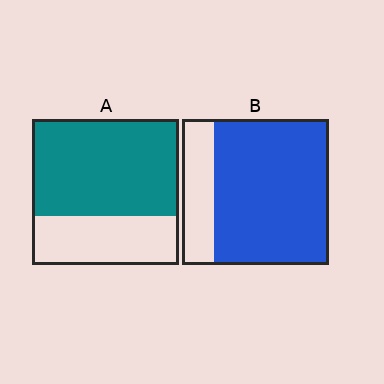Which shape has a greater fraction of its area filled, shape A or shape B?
Shape B.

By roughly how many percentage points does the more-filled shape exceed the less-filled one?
By roughly 10 percentage points (B over A).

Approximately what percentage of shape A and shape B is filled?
A is approximately 65% and B is approximately 80%.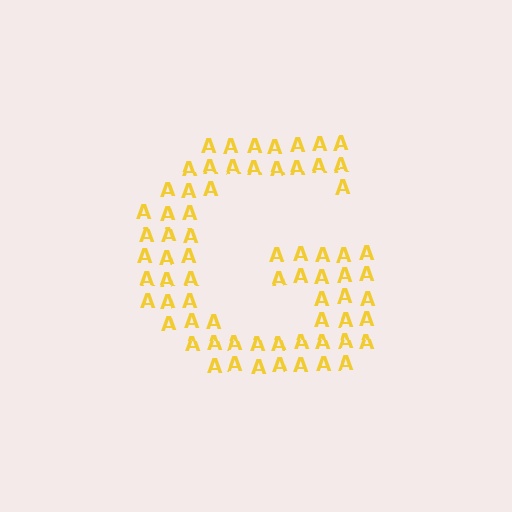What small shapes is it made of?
It is made of small letter A's.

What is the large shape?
The large shape is the letter G.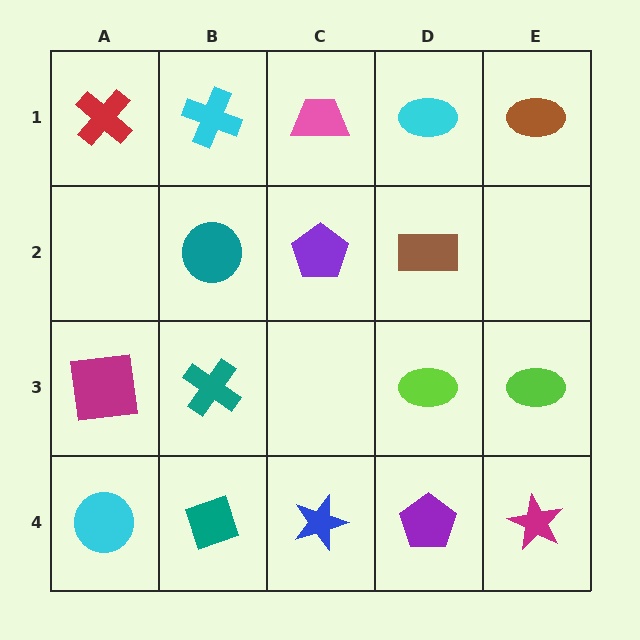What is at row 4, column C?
A blue star.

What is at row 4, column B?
A teal diamond.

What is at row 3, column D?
A lime ellipse.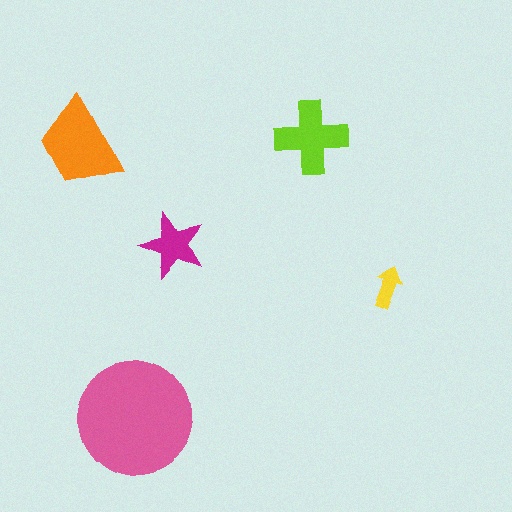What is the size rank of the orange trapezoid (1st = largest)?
2nd.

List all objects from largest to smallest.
The pink circle, the orange trapezoid, the lime cross, the magenta star, the yellow arrow.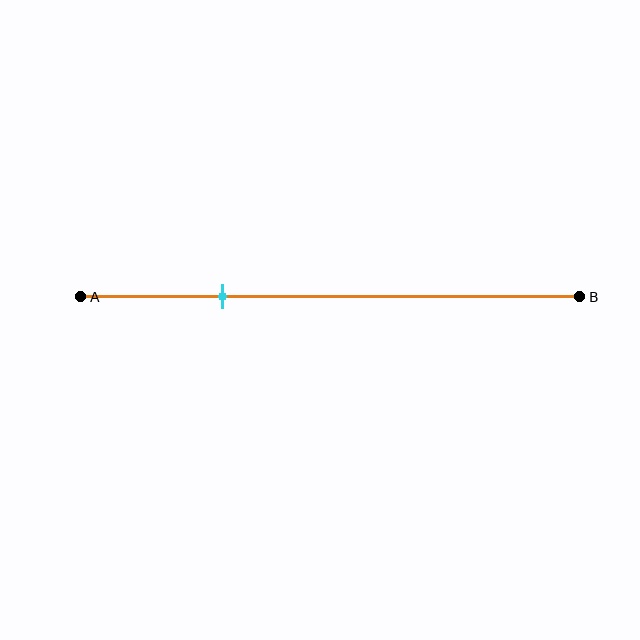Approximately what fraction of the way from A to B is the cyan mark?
The cyan mark is approximately 30% of the way from A to B.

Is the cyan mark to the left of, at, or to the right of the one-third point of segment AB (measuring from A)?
The cyan mark is to the left of the one-third point of segment AB.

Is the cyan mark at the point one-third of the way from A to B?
No, the mark is at about 30% from A, not at the 33% one-third point.